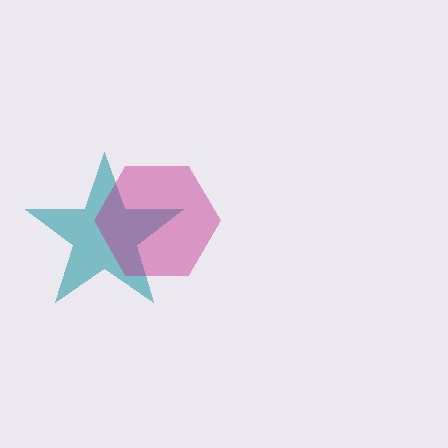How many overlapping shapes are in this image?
There are 2 overlapping shapes in the image.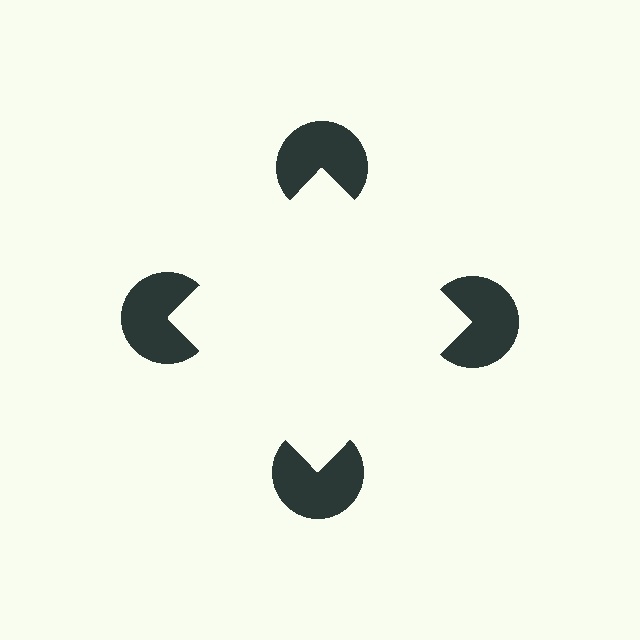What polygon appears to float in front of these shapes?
An illusory square — its edges are inferred from the aligned wedge cuts in the pac-man discs, not physically drawn.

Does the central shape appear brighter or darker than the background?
It typically appears slightly brighter than the background, even though no actual brightness change is drawn.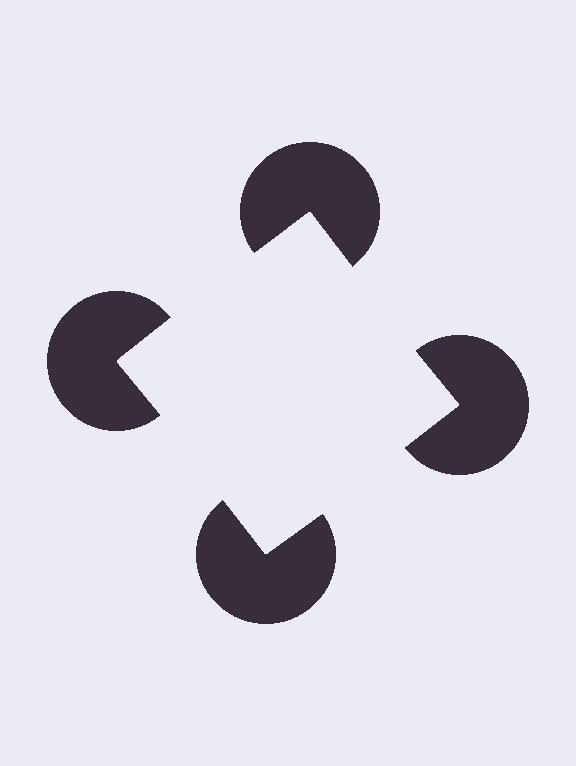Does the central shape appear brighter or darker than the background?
It typically appears slightly brighter than the background, even though no actual brightness change is drawn.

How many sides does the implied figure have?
4 sides.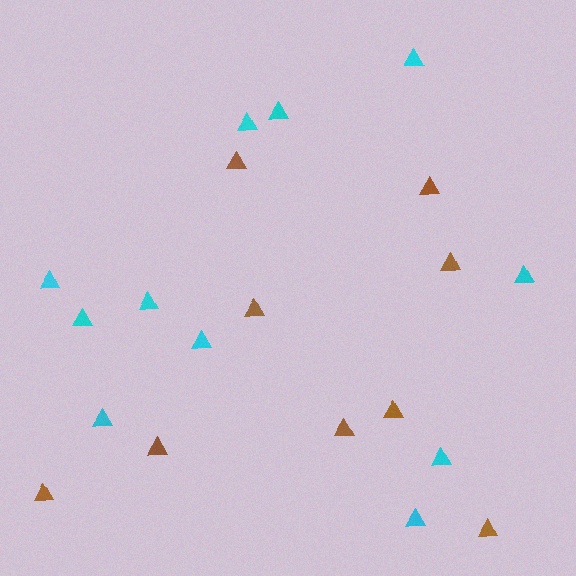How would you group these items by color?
There are 2 groups: one group of brown triangles (9) and one group of cyan triangles (11).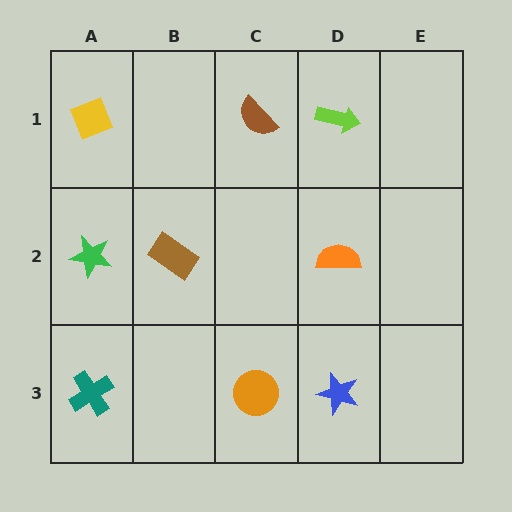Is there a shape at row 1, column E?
No, that cell is empty.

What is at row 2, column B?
A brown rectangle.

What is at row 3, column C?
An orange circle.